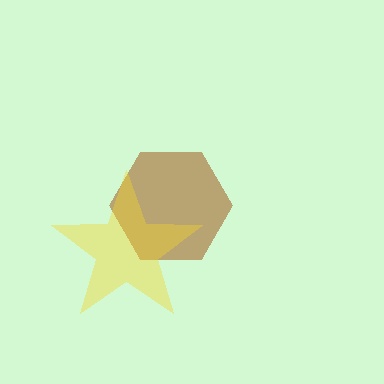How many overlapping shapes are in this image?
There are 2 overlapping shapes in the image.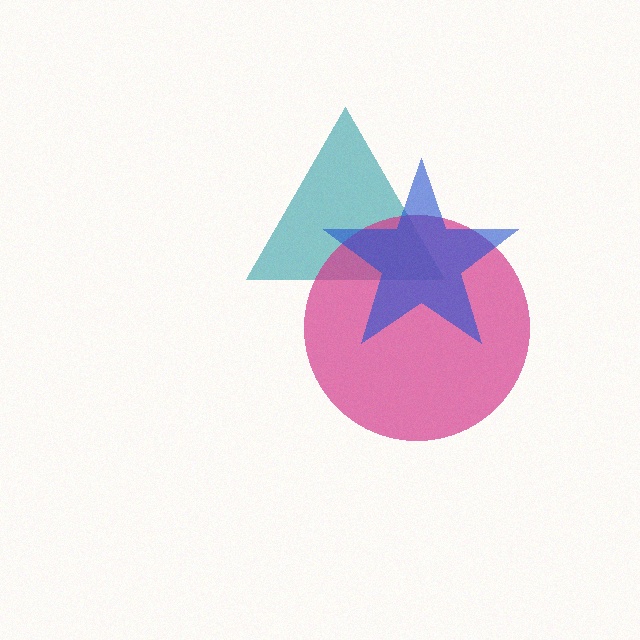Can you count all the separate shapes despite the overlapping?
Yes, there are 3 separate shapes.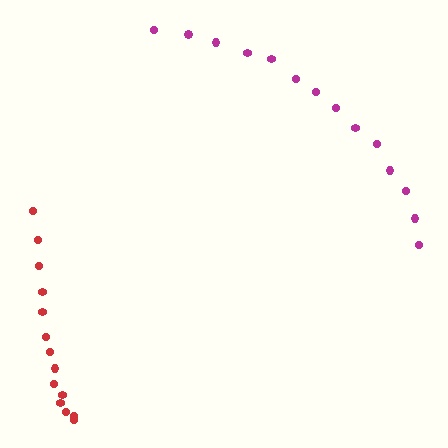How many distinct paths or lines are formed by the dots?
There are 2 distinct paths.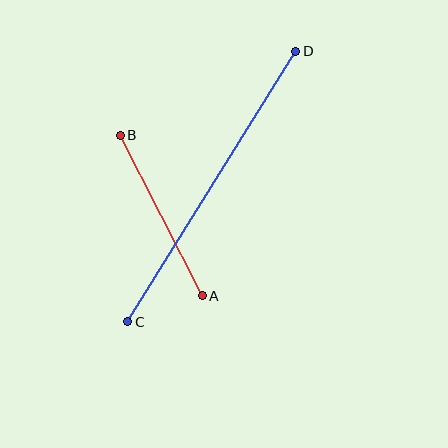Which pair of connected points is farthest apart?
Points C and D are farthest apart.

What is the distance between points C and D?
The distance is approximately 318 pixels.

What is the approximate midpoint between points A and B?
The midpoint is at approximately (161, 215) pixels.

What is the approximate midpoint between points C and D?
The midpoint is at approximately (212, 186) pixels.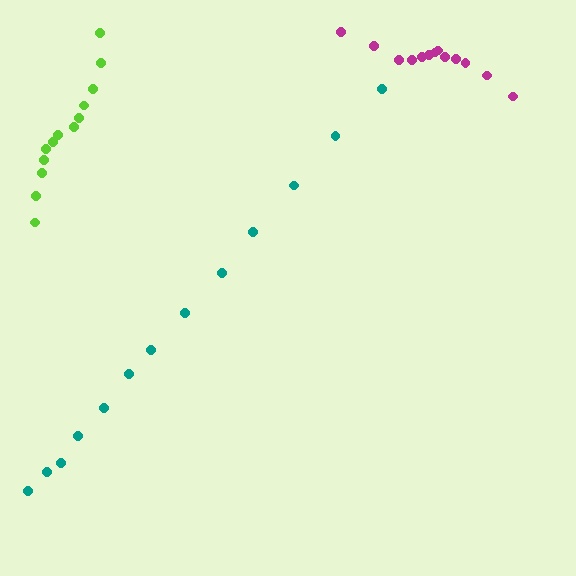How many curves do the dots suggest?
There are 3 distinct paths.